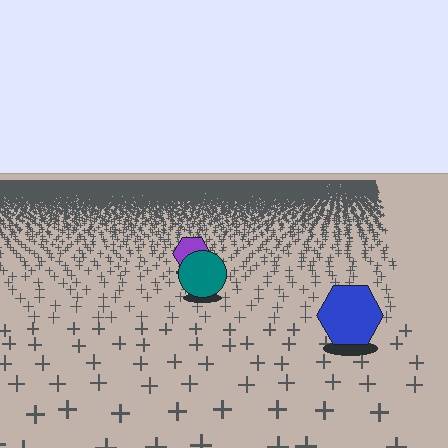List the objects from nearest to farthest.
From nearest to farthest: the blue hexagon, the teal circle, the purple hexagon.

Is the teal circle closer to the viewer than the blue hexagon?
No. The blue hexagon is closer — you can tell from the texture gradient: the ground texture is coarser near it.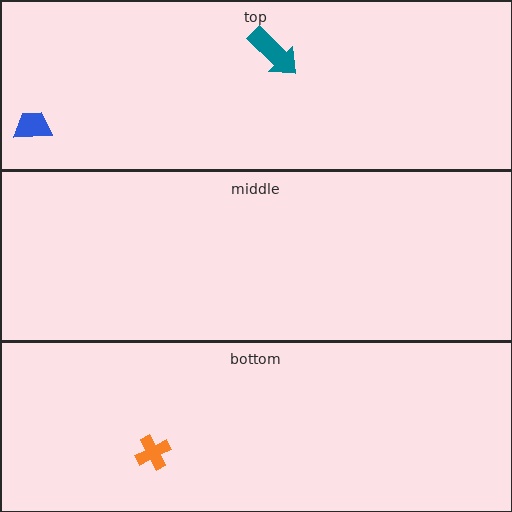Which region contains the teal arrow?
The top region.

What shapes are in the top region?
The blue trapezoid, the teal arrow.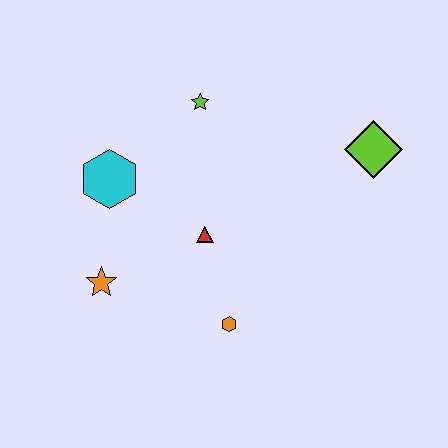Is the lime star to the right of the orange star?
Yes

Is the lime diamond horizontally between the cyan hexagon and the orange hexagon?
No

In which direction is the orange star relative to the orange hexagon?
The orange star is to the left of the orange hexagon.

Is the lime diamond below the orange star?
No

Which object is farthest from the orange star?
The lime diamond is farthest from the orange star.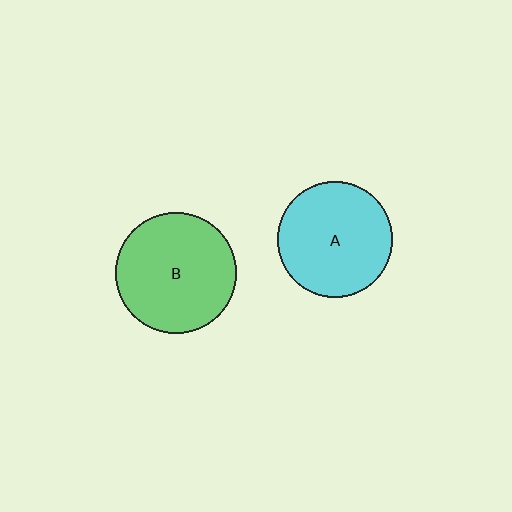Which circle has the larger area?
Circle B (green).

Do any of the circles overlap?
No, none of the circles overlap.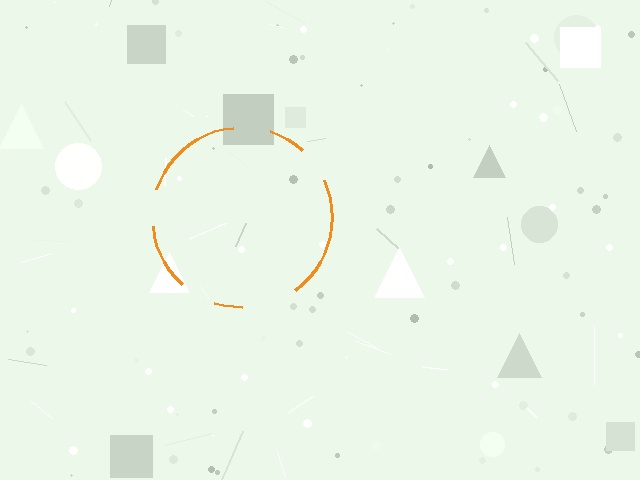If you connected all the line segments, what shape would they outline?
They would outline a circle.